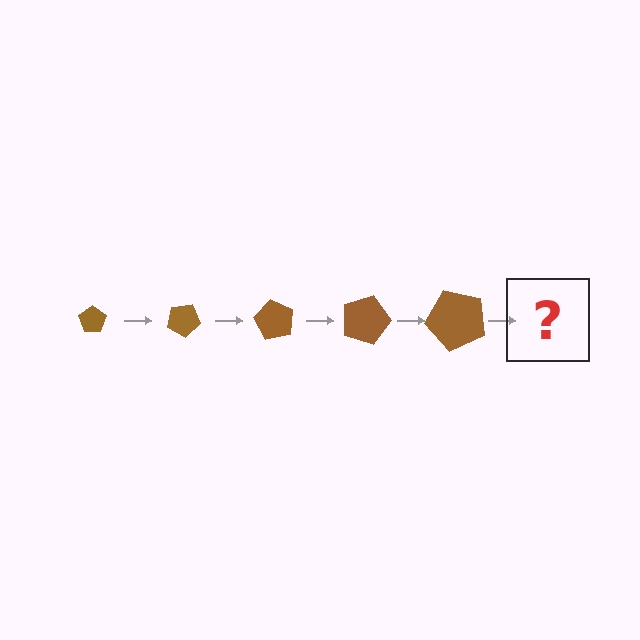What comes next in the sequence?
The next element should be a pentagon, larger than the previous one and rotated 150 degrees from the start.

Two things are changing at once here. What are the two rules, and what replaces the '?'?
The two rules are that the pentagon grows larger each step and it rotates 30 degrees each step. The '?' should be a pentagon, larger than the previous one and rotated 150 degrees from the start.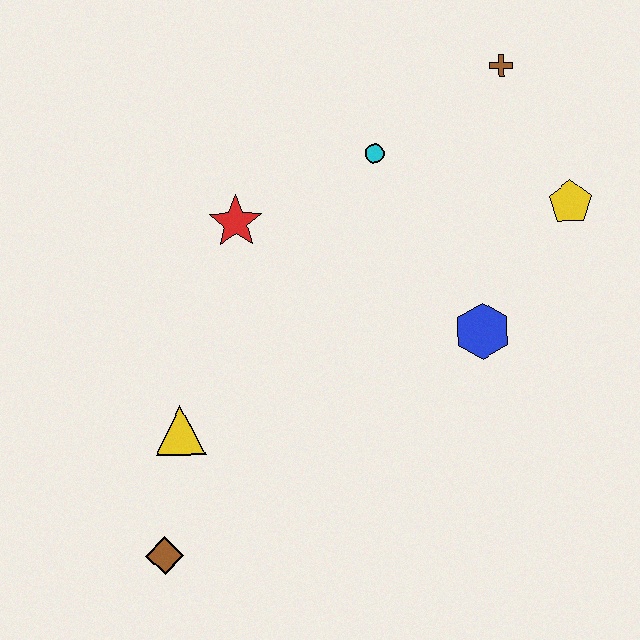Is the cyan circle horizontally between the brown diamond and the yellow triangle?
No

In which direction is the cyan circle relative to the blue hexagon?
The cyan circle is above the blue hexagon.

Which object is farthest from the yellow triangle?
The brown cross is farthest from the yellow triangle.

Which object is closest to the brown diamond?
The yellow triangle is closest to the brown diamond.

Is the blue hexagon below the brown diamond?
No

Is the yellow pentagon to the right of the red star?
Yes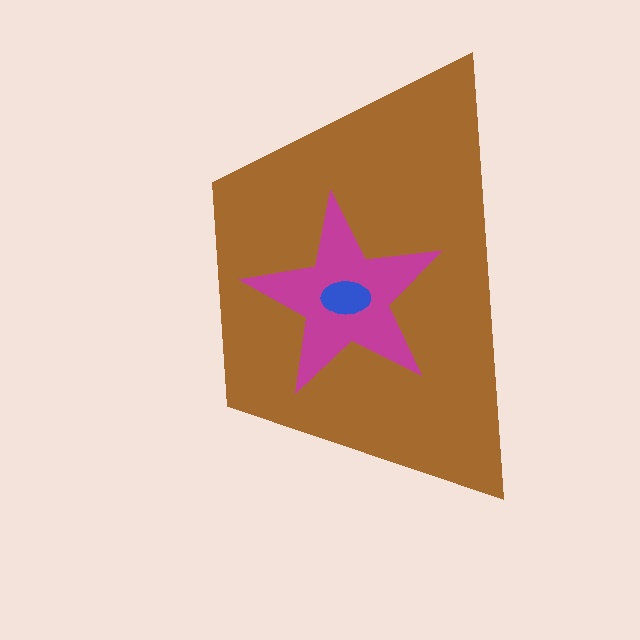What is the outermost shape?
The brown trapezoid.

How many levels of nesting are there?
3.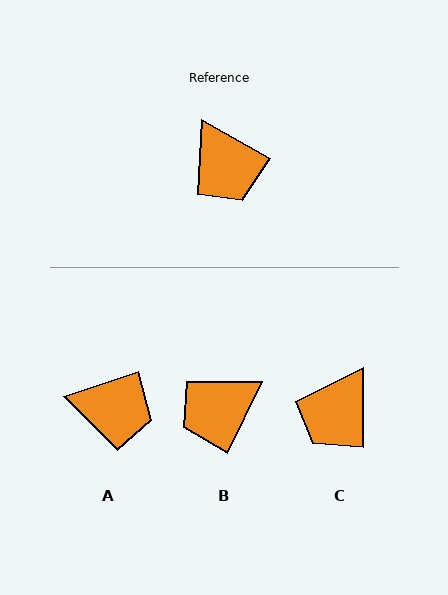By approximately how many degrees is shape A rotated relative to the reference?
Approximately 48 degrees counter-clockwise.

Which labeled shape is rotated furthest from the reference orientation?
B, about 87 degrees away.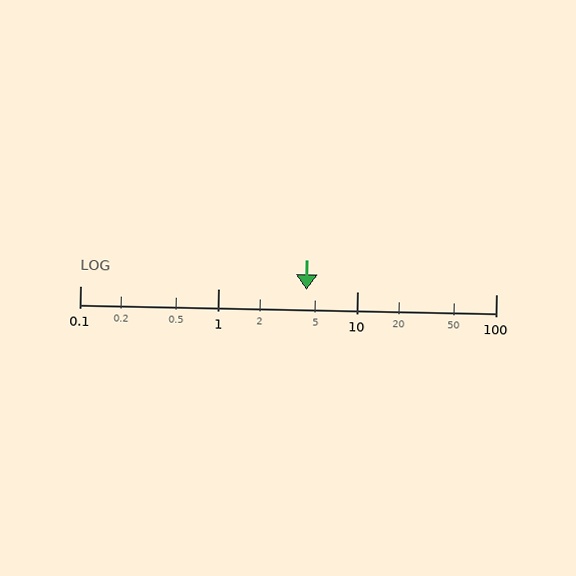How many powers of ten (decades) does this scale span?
The scale spans 3 decades, from 0.1 to 100.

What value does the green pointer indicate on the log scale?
The pointer indicates approximately 4.3.